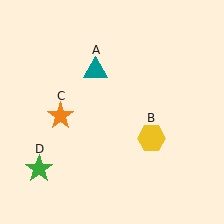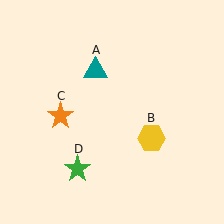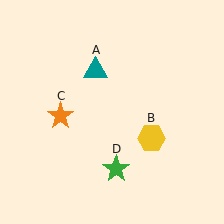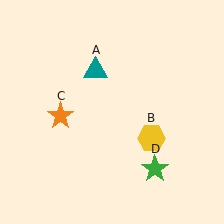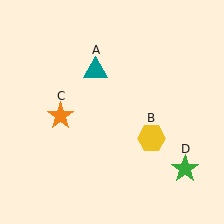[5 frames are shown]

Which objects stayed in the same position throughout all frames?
Teal triangle (object A) and yellow hexagon (object B) and orange star (object C) remained stationary.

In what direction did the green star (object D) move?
The green star (object D) moved right.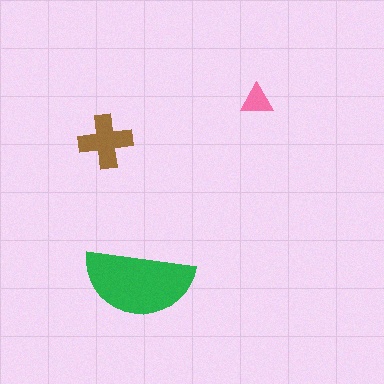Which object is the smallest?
The pink triangle.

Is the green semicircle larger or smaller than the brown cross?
Larger.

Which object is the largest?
The green semicircle.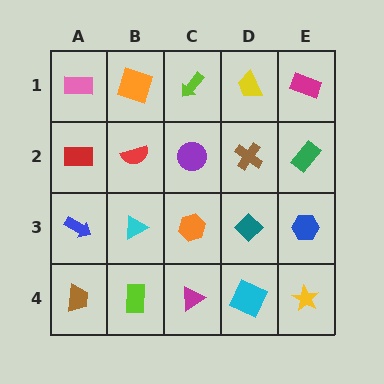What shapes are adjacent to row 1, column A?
A red rectangle (row 2, column A), an orange square (row 1, column B).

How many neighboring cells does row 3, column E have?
3.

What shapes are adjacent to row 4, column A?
A blue arrow (row 3, column A), a lime rectangle (row 4, column B).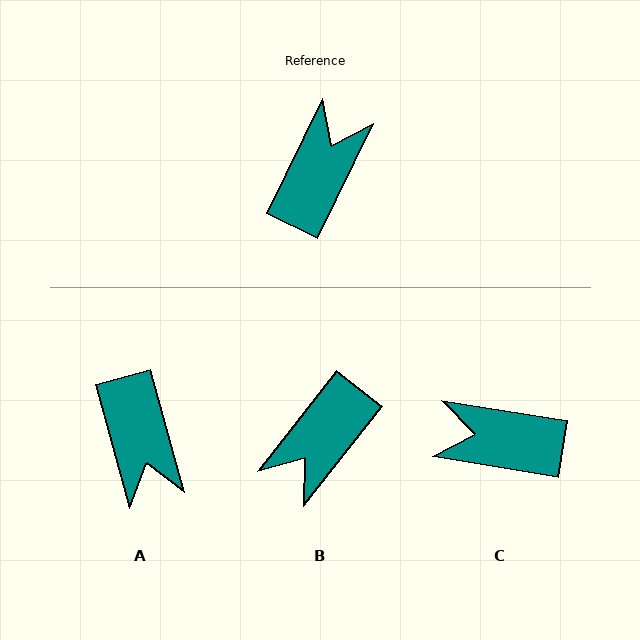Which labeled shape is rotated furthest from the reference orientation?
B, about 168 degrees away.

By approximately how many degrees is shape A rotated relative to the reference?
Approximately 139 degrees clockwise.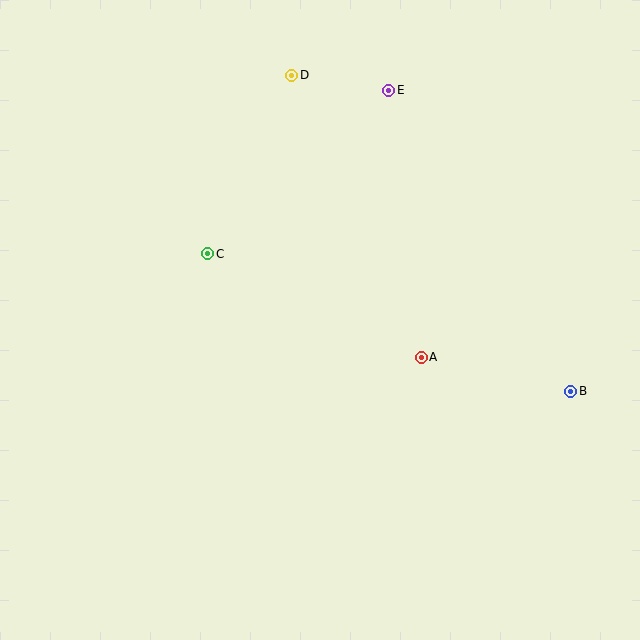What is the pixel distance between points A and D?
The distance between A and D is 310 pixels.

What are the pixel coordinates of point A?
Point A is at (421, 357).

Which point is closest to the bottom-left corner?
Point C is closest to the bottom-left corner.